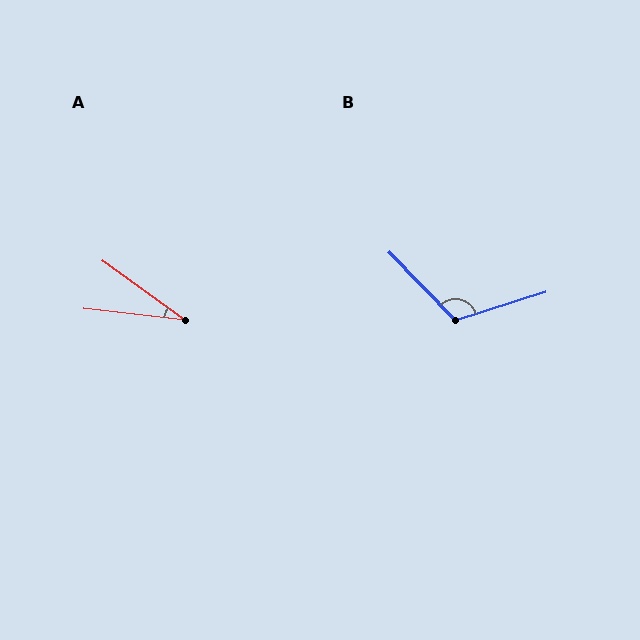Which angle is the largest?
B, at approximately 117 degrees.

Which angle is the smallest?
A, at approximately 30 degrees.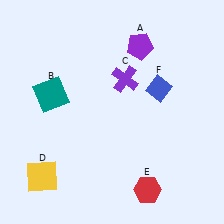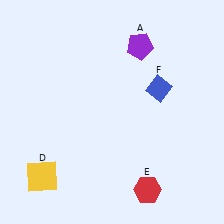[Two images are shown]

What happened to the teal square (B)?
The teal square (B) was removed in Image 2. It was in the top-left area of Image 1.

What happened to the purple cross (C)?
The purple cross (C) was removed in Image 2. It was in the top-right area of Image 1.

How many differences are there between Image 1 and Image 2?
There are 2 differences between the two images.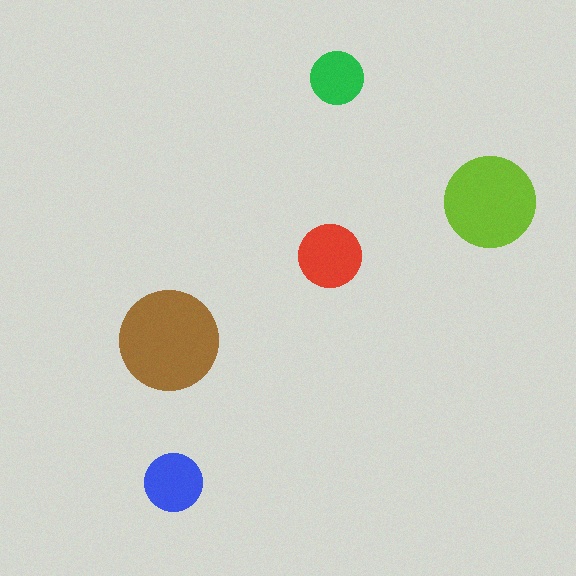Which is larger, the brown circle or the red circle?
The brown one.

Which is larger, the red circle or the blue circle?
The red one.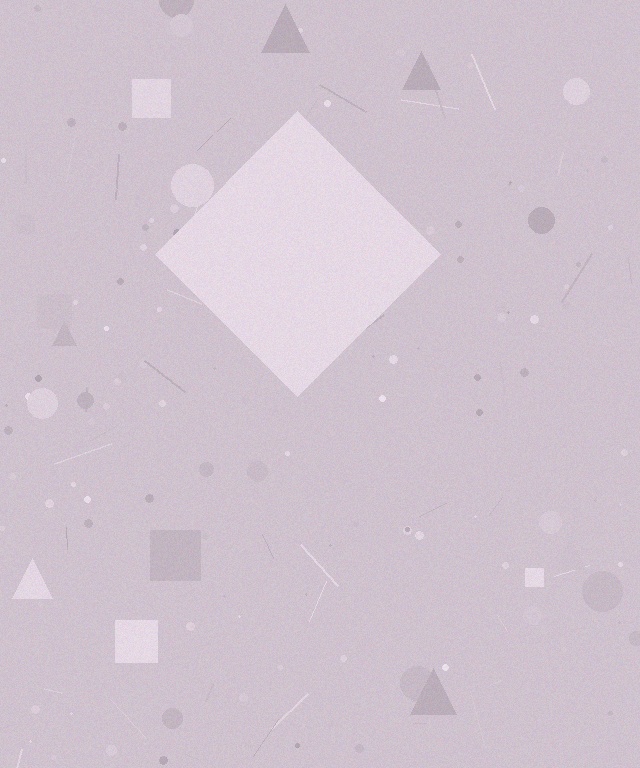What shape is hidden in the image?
A diamond is hidden in the image.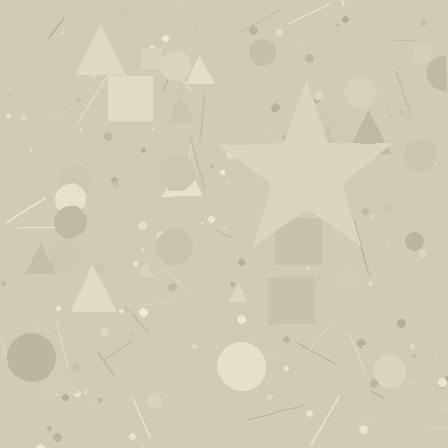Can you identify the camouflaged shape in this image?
The camouflaged shape is a star.